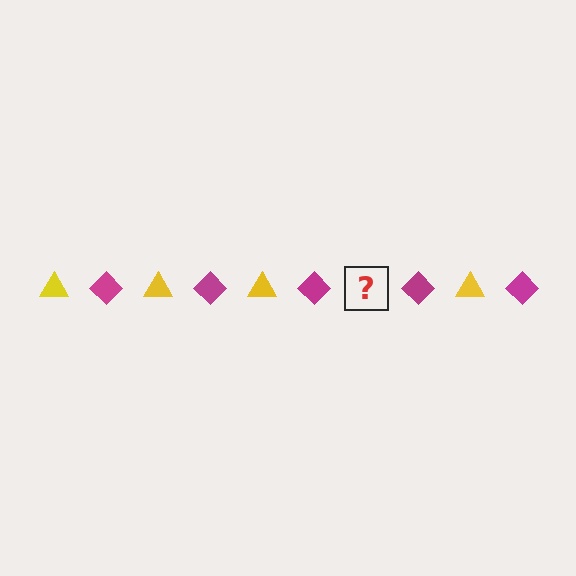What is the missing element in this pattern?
The missing element is a yellow triangle.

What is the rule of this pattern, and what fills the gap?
The rule is that the pattern alternates between yellow triangle and magenta diamond. The gap should be filled with a yellow triangle.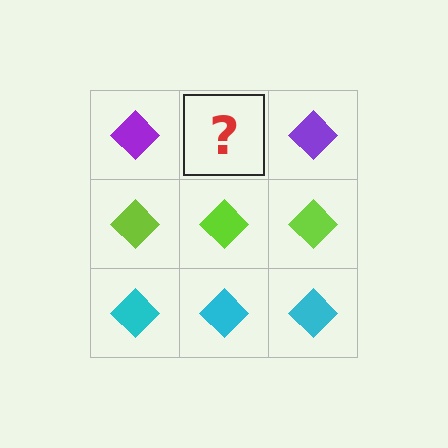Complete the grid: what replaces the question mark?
The question mark should be replaced with a purple diamond.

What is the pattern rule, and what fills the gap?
The rule is that each row has a consistent color. The gap should be filled with a purple diamond.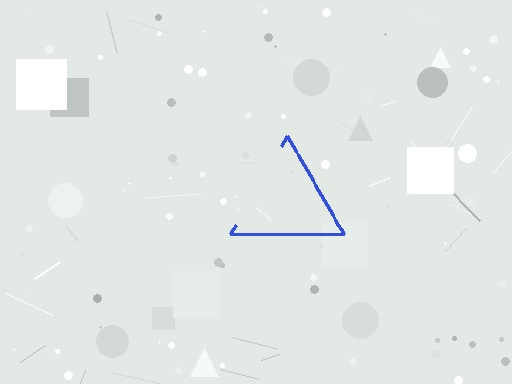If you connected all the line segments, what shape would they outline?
They would outline a triangle.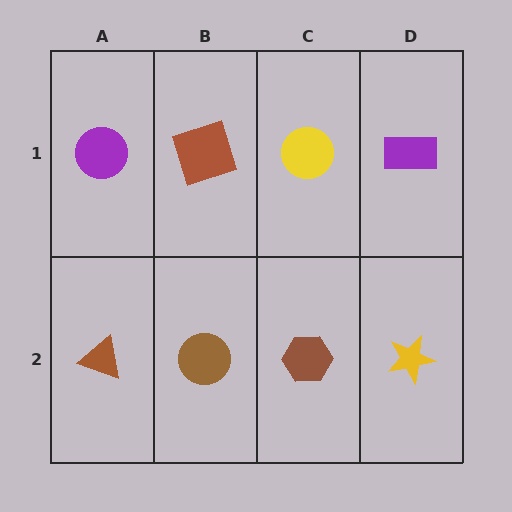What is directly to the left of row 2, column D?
A brown hexagon.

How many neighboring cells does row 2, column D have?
2.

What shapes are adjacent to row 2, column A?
A purple circle (row 1, column A), a brown circle (row 2, column B).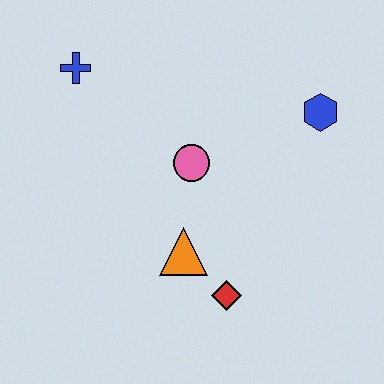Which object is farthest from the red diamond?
The blue cross is farthest from the red diamond.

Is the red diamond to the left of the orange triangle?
No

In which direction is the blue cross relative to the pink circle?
The blue cross is to the left of the pink circle.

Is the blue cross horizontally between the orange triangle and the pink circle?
No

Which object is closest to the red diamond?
The orange triangle is closest to the red diamond.